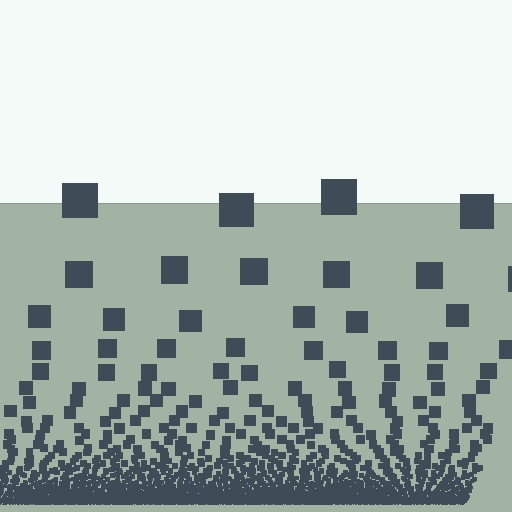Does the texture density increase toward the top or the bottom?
Density increases toward the bottom.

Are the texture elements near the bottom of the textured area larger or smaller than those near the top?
Smaller. The gradient is inverted — elements near the bottom are smaller and denser.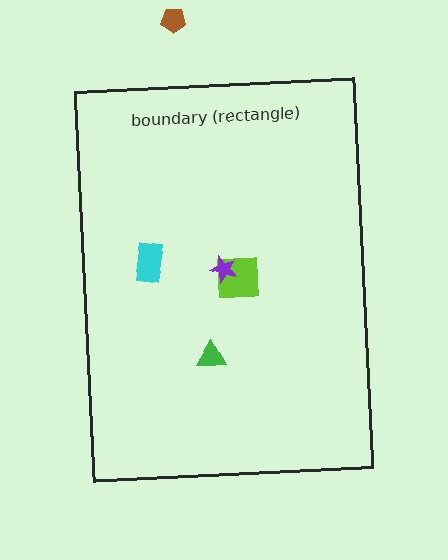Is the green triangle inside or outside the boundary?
Inside.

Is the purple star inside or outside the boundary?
Inside.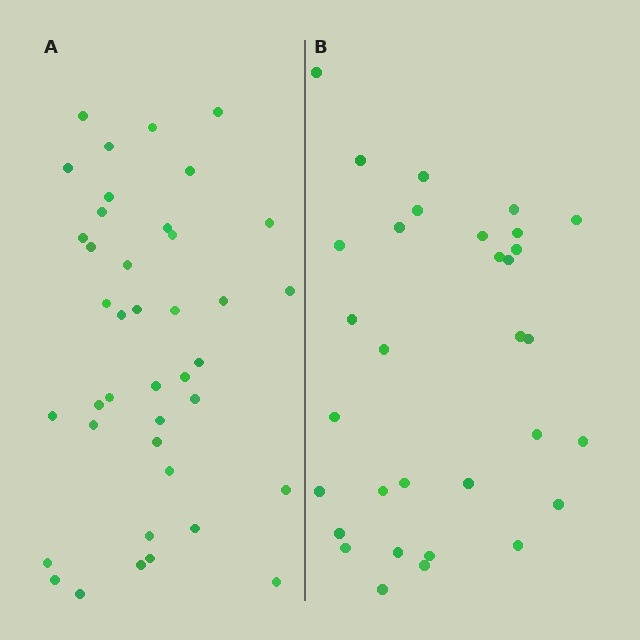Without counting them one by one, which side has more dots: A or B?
Region A (the left region) has more dots.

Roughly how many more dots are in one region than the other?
Region A has roughly 8 or so more dots than region B.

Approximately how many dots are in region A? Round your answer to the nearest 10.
About 40 dots.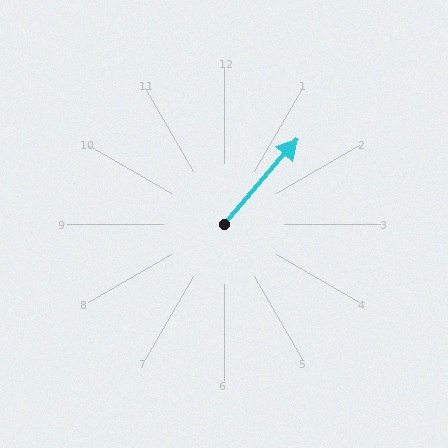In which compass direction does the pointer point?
Northeast.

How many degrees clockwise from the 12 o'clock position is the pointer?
Approximately 41 degrees.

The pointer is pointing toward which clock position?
Roughly 1 o'clock.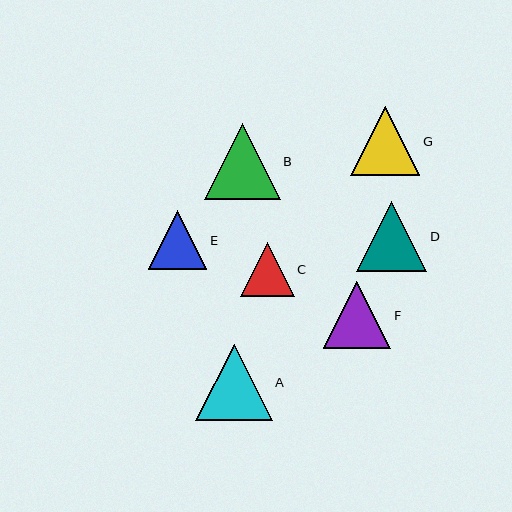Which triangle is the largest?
Triangle A is the largest with a size of approximately 76 pixels.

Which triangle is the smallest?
Triangle C is the smallest with a size of approximately 54 pixels.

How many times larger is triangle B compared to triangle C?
Triangle B is approximately 1.4 times the size of triangle C.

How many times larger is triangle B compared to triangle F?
Triangle B is approximately 1.1 times the size of triangle F.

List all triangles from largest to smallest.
From largest to smallest: A, B, D, G, F, E, C.